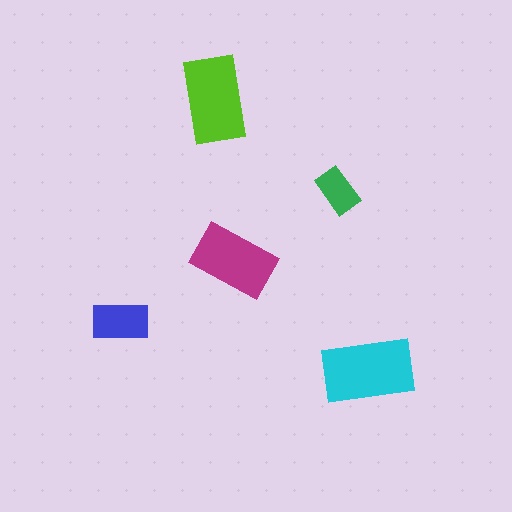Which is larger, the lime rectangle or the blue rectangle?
The lime one.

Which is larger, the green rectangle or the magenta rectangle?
The magenta one.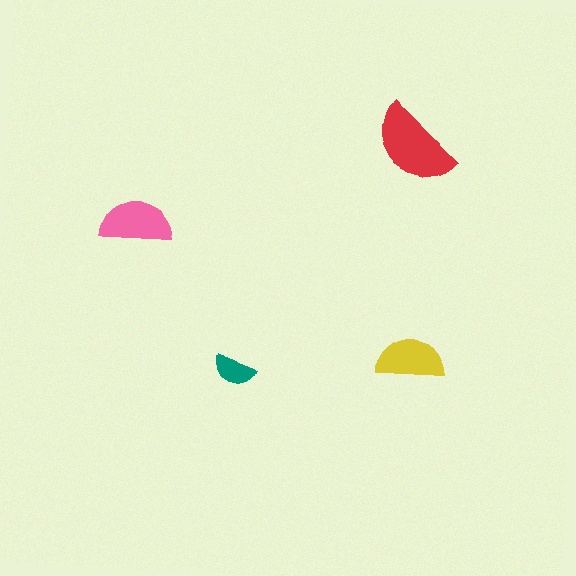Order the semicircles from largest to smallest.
the red one, the pink one, the yellow one, the teal one.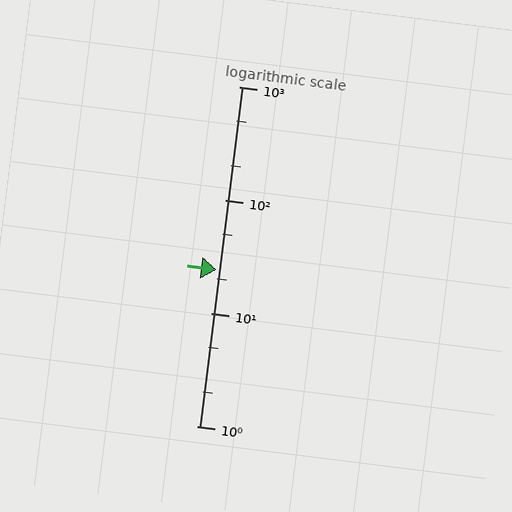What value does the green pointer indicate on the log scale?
The pointer indicates approximately 24.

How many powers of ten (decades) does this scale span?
The scale spans 3 decades, from 1 to 1000.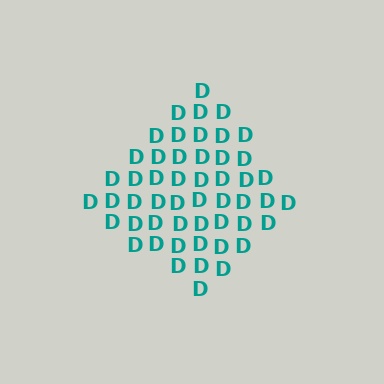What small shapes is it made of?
It is made of small letter D's.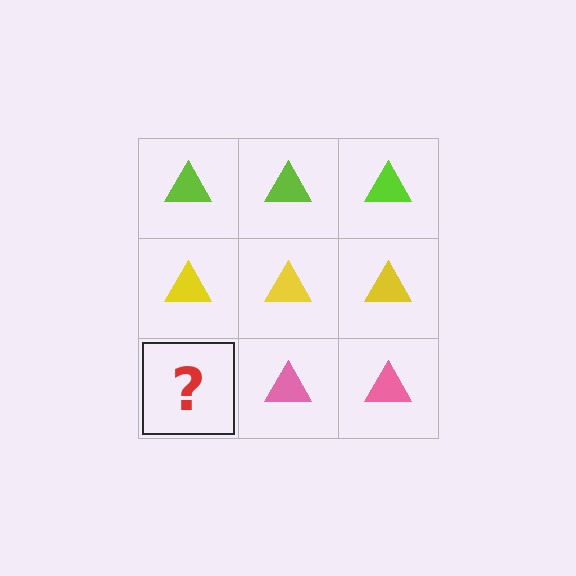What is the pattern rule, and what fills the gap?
The rule is that each row has a consistent color. The gap should be filled with a pink triangle.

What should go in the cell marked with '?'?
The missing cell should contain a pink triangle.